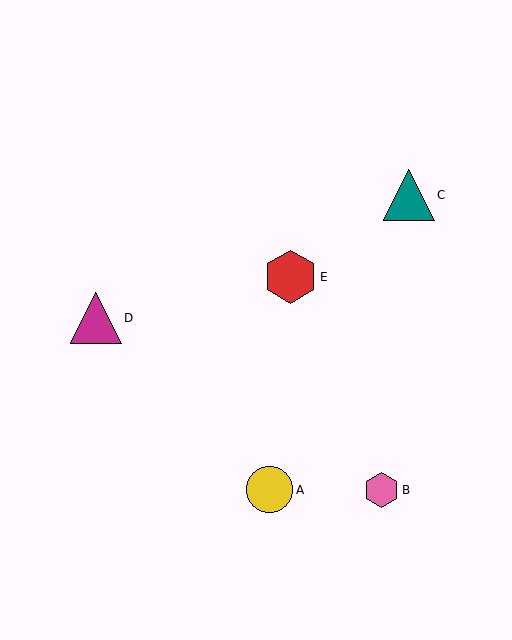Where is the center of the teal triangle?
The center of the teal triangle is at (409, 195).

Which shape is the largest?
The red hexagon (labeled E) is the largest.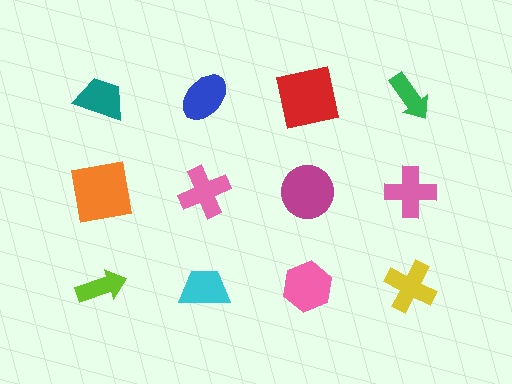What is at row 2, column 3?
A magenta circle.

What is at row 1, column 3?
A red square.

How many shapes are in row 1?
4 shapes.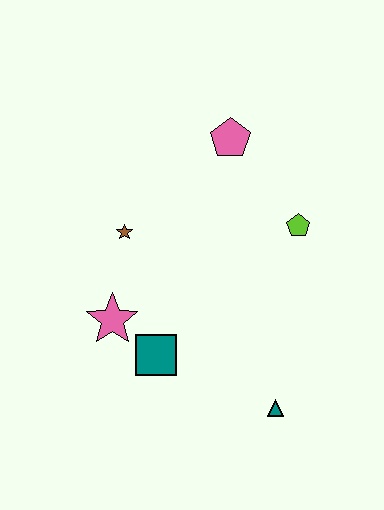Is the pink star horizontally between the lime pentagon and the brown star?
No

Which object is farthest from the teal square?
The pink pentagon is farthest from the teal square.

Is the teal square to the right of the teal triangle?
No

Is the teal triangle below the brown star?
Yes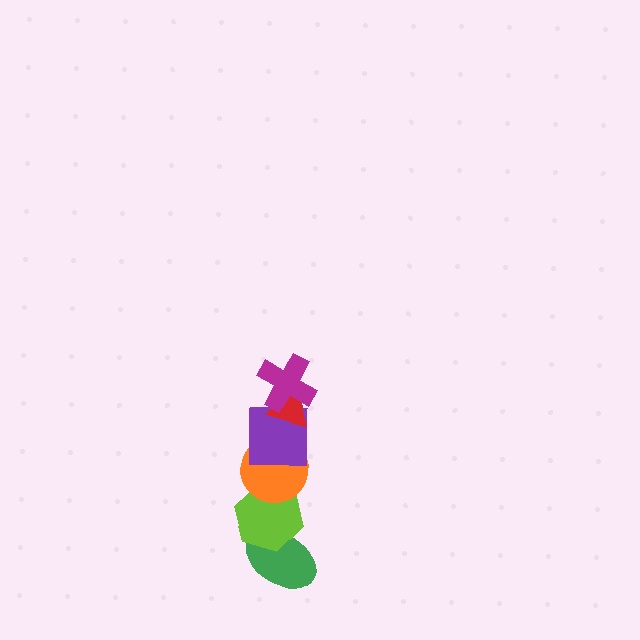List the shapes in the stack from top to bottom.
From top to bottom: the magenta cross, the red triangle, the purple square, the orange circle, the lime hexagon, the green ellipse.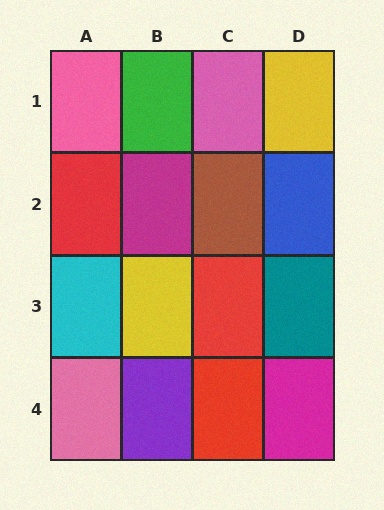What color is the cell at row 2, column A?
Red.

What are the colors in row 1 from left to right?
Pink, green, pink, yellow.